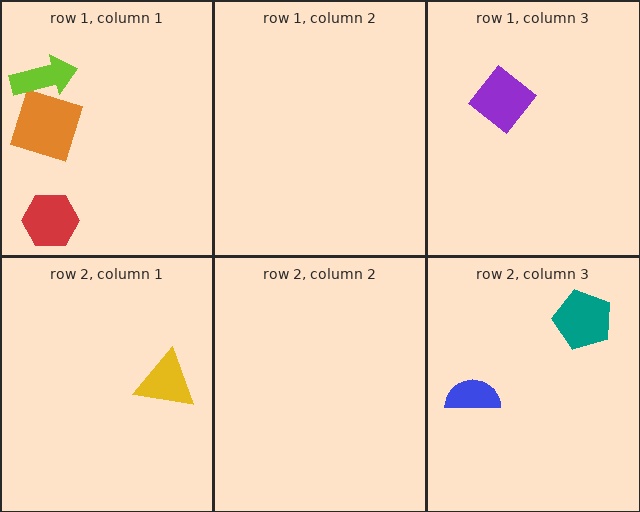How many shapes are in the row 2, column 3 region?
2.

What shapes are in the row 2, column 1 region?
The yellow triangle.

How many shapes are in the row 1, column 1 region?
3.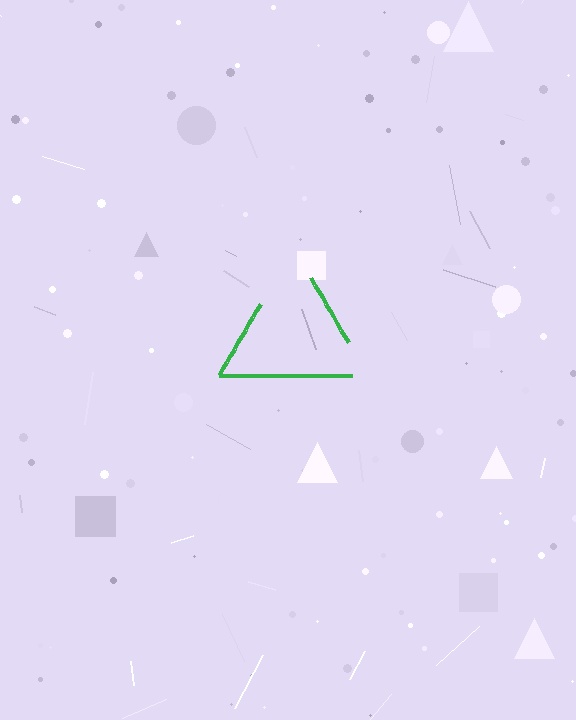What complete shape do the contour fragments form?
The contour fragments form a triangle.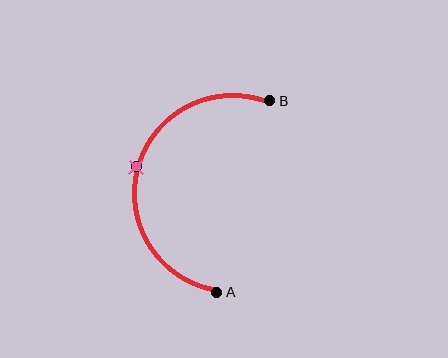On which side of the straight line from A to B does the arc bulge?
The arc bulges to the left of the straight line connecting A and B.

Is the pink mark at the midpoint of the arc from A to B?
Yes. The pink mark lies on the arc at equal arc-length from both A and B — it is the arc midpoint.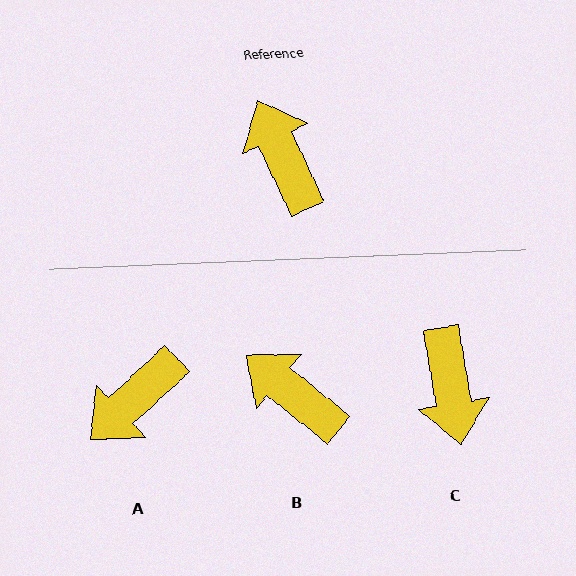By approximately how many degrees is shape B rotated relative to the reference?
Approximately 26 degrees counter-clockwise.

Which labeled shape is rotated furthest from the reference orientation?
C, about 165 degrees away.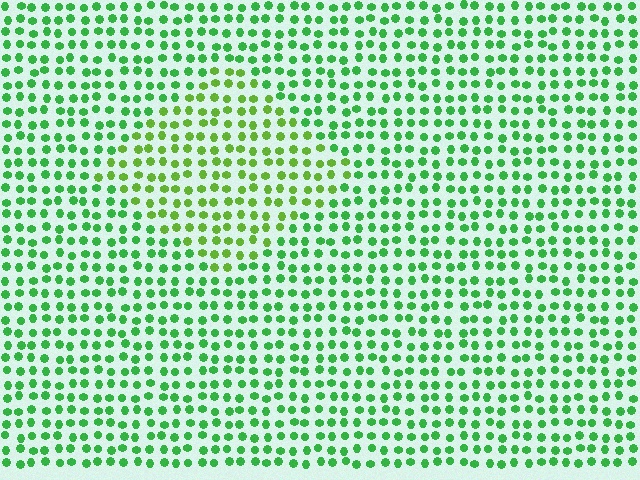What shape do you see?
I see a diamond.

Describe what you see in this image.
The image is filled with small green elements in a uniform arrangement. A diamond-shaped region is visible where the elements are tinted to a slightly different hue, forming a subtle color boundary.